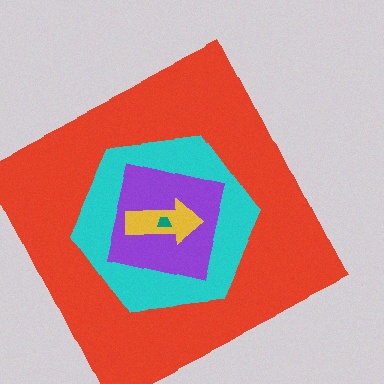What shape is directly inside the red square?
The cyan hexagon.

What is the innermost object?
The teal trapezoid.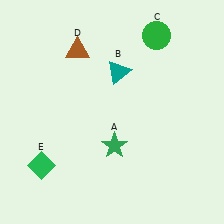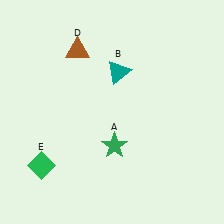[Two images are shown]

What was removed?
The green circle (C) was removed in Image 2.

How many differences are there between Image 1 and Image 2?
There is 1 difference between the two images.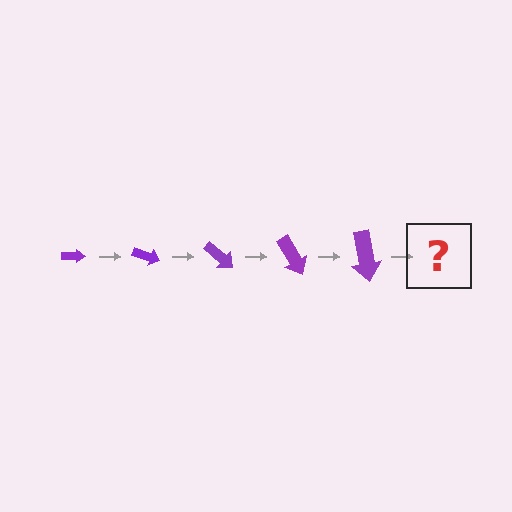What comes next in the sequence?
The next element should be an arrow, larger than the previous one and rotated 100 degrees from the start.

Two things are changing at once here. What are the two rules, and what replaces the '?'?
The two rules are that the arrow grows larger each step and it rotates 20 degrees each step. The '?' should be an arrow, larger than the previous one and rotated 100 degrees from the start.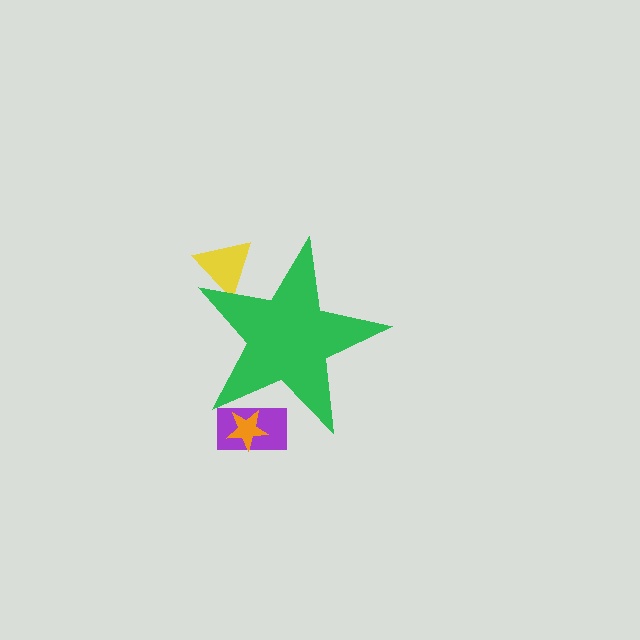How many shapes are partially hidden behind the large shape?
3 shapes are partially hidden.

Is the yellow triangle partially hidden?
Yes, the yellow triangle is partially hidden behind the green star.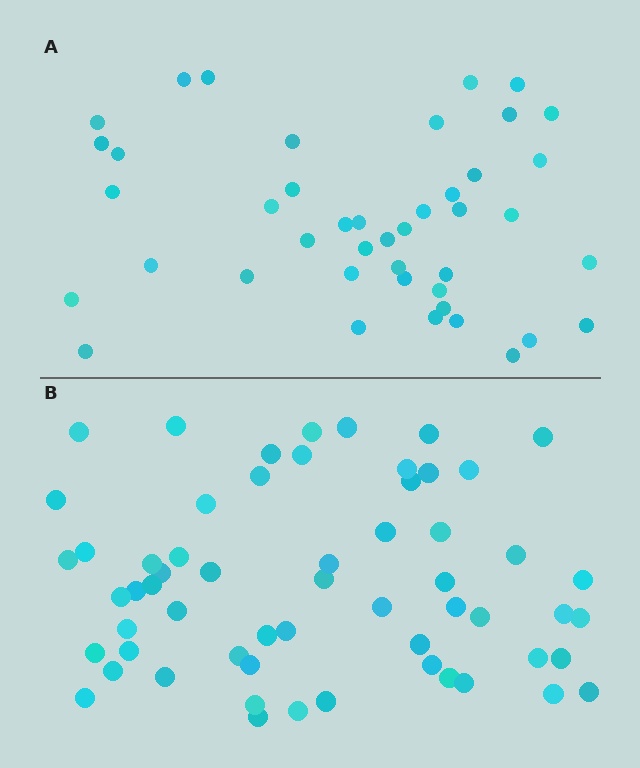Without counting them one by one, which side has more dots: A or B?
Region B (the bottom region) has more dots.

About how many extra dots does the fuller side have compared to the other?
Region B has approximately 15 more dots than region A.